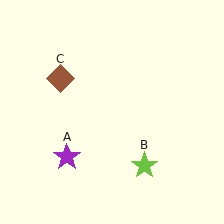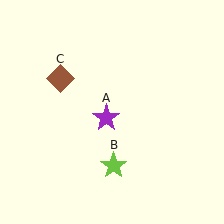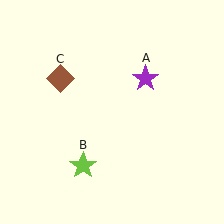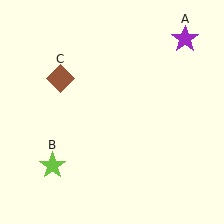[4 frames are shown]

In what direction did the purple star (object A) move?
The purple star (object A) moved up and to the right.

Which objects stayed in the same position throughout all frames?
Brown diamond (object C) remained stationary.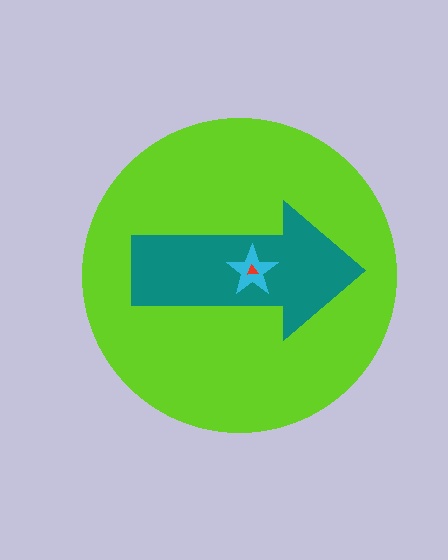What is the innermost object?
The red triangle.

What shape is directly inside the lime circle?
The teal arrow.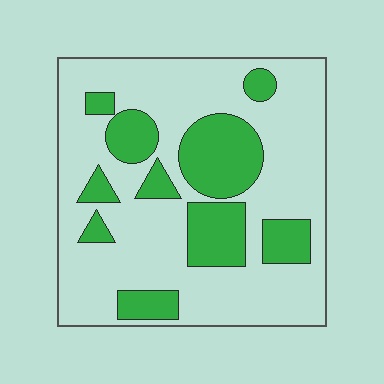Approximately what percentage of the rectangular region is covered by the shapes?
Approximately 30%.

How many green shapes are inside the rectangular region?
10.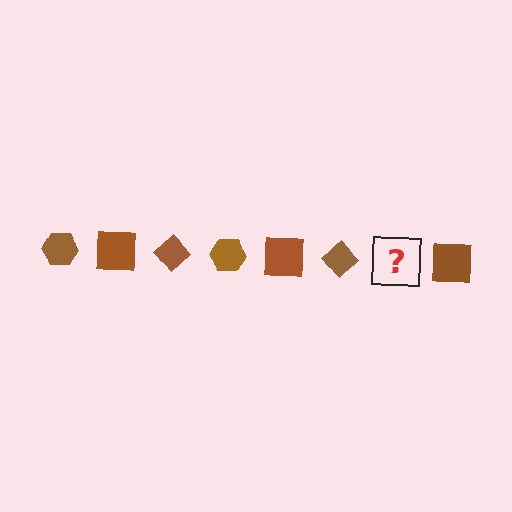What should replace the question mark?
The question mark should be replaced with a brown hexagon.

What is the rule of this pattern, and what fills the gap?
The rule is that the pattern cycles through hexagon, square, diamond shapes in brown. The gap should be filled with a brown hexagon.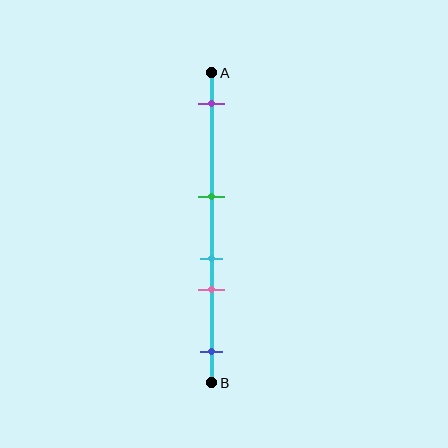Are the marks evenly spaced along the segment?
No, the marks are not evenly spaced.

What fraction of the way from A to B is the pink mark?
The pink mark is approximately 70% (0.7) of the way from A to B.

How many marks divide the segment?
There are 5 marks dividing the segment.